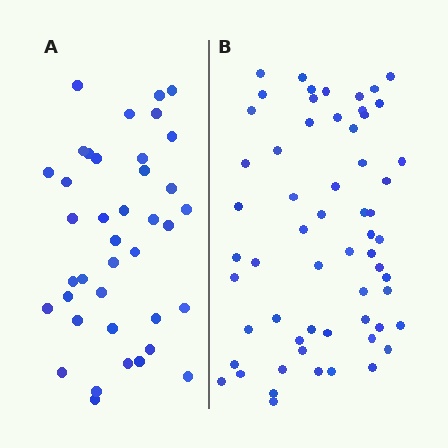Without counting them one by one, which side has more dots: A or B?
Region B (the right region) has more dots.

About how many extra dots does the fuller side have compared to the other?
Region B has approximately 20 more dots than region A.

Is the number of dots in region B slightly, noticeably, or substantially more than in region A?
Region B has substantially more. The ratio is roughly 1.5 to 1.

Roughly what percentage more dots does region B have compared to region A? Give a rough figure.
About 55% more.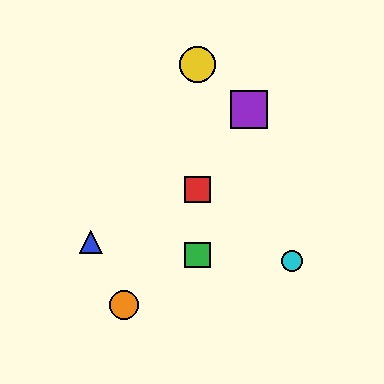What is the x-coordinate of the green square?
The green square is at x≈197.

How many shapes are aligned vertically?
3 shapes (the red square, the green square, the yellow circle) are aligned vertically.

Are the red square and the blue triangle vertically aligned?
No, the red square is at x≈197 and the blue triangle is at x≈91.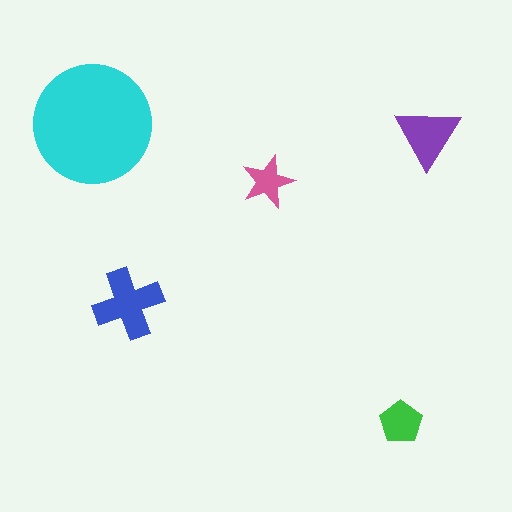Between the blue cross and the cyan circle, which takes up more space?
The cyan circle.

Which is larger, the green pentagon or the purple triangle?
The purple triangle.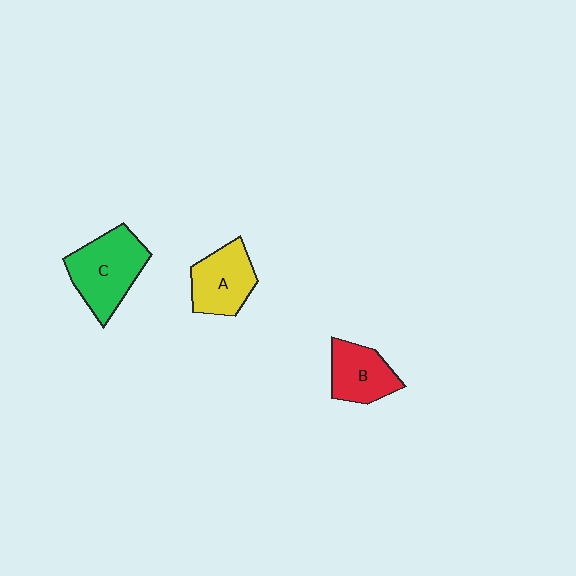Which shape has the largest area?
Shape C (green).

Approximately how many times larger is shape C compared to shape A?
Approximately 1.3 times.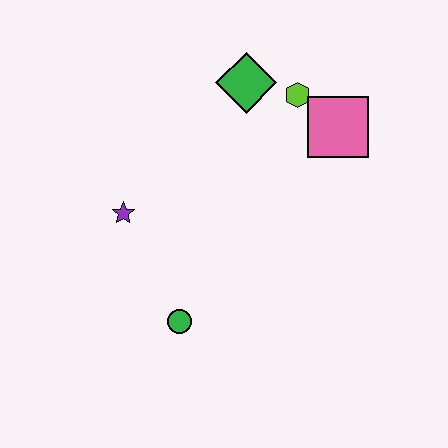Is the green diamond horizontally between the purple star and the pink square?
Yes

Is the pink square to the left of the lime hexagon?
No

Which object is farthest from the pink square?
The green circle is farthest from the pink square.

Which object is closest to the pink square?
The lime hexagon is closest to the pink square.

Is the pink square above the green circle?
Yes